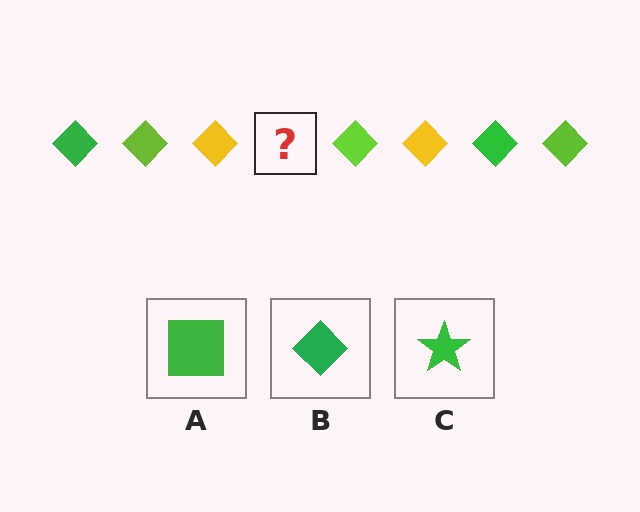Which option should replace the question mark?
Option B.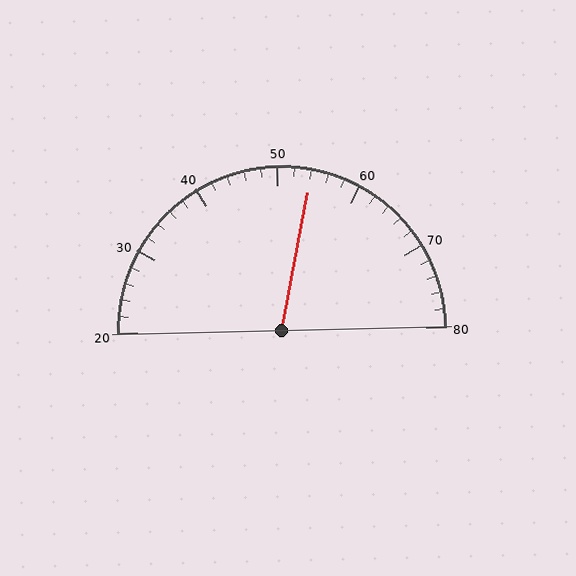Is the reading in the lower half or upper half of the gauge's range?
The reading is in the upper half of the range (20 to 80).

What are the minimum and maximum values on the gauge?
The gauge ranges from 20 to 80.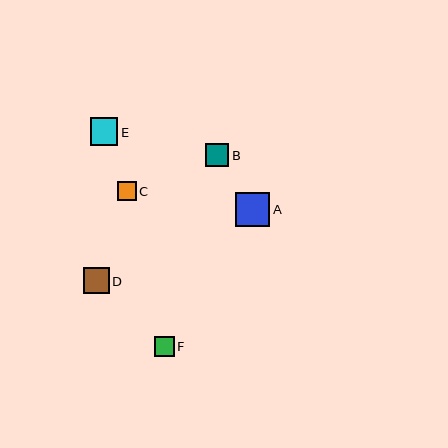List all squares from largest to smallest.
From largest to smallest: A, E, D, B, F, C.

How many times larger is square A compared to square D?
Square A is approximately 1.3 times the size of square D.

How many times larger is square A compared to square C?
Square A is approximately 1.8 times the size of square C.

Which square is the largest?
Square A is the largest with a size of approximately 34 pixels.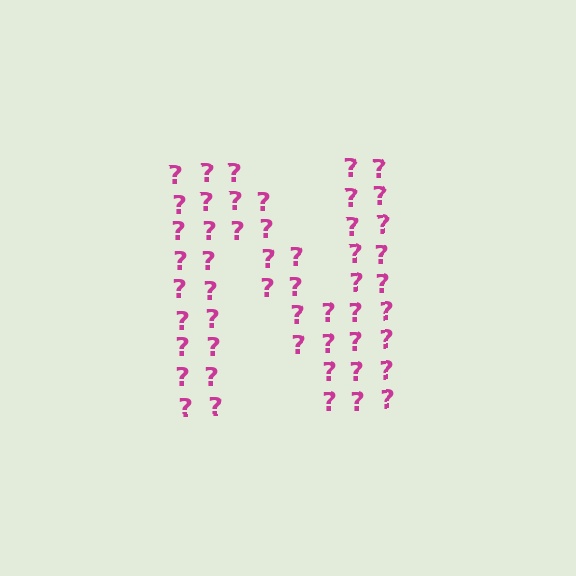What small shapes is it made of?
It is made of small question marks.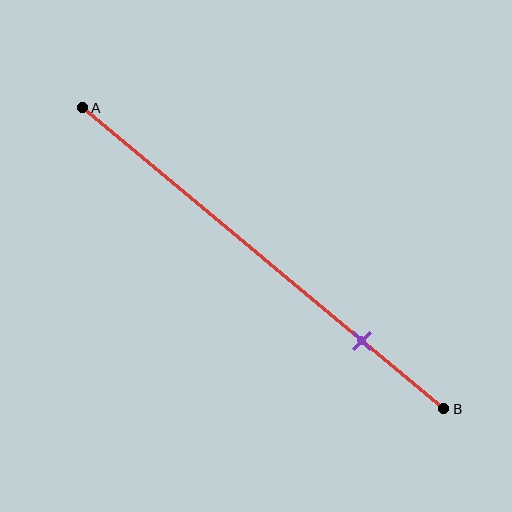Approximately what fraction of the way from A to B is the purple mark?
The purple mark is approximately 75% of the way from A to B.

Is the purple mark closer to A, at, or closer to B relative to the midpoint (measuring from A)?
The purple mark is closer to point B than the midpoint of segment AB.